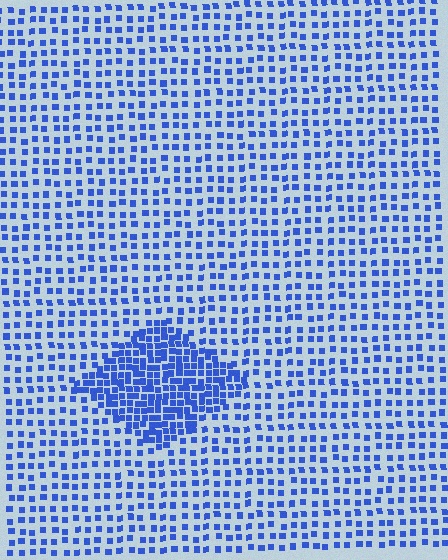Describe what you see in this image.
The image contains small blue elements arranged at two different densities. A diamond-shaped region is visible where the elements are more densely packed than the surrounding area.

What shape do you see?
I see a diamond.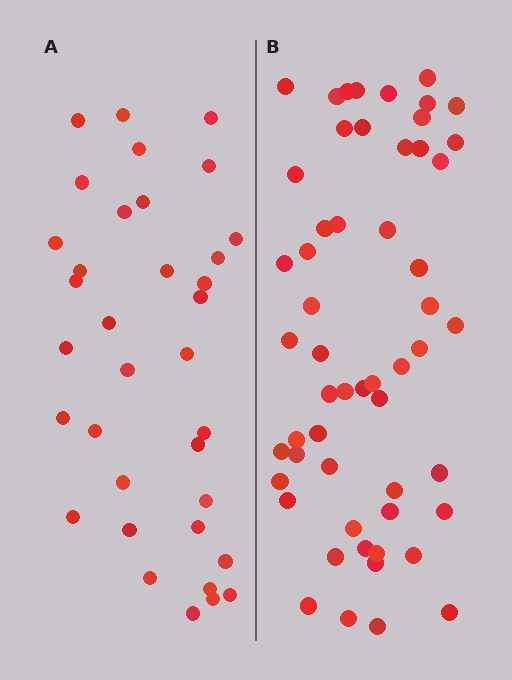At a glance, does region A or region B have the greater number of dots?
Region B (the right region) has more dots.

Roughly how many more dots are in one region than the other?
Region B has approximately 20 more dots than region A.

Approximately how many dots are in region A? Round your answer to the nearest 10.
About 40 dots. (The exact count is 35, which rounds to 40.)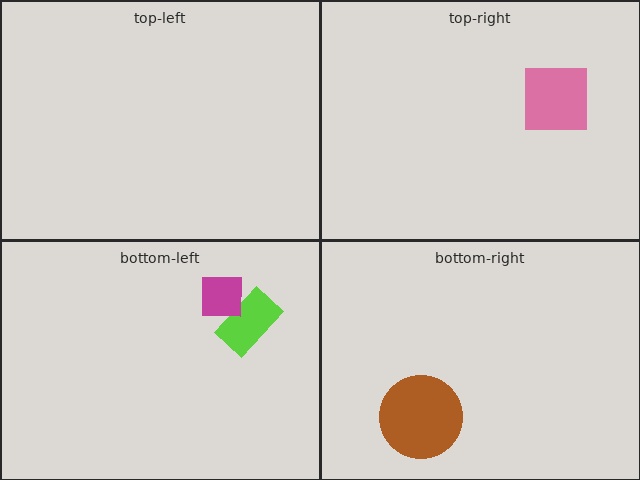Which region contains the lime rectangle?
The bottom-left region.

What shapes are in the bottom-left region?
The lime rectangle, the magenta square.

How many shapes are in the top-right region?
1.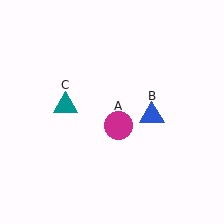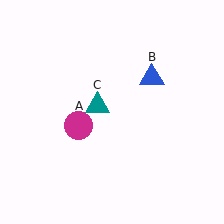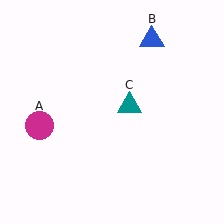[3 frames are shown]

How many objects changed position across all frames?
3 objects changed position: magenta circle (object A), blue triangle (object B), teal triangle (object C).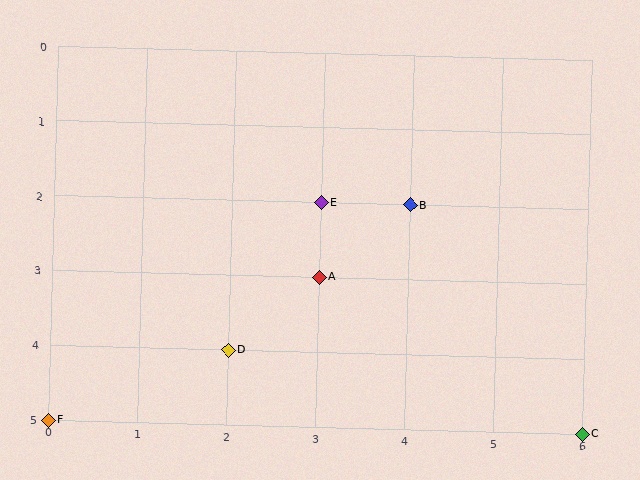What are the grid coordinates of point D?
Point D is at grid coordinates (2, 4).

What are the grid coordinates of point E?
Point E is at grid coordinates (3, 2).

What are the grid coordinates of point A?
Point A is at grid coordinates (3, 3).